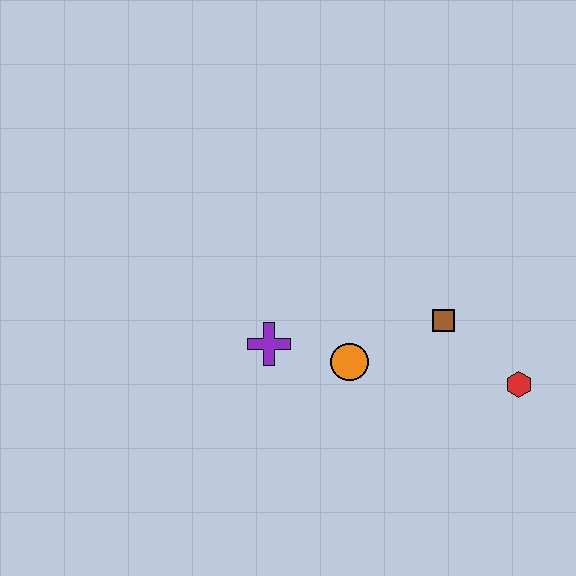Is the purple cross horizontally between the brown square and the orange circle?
No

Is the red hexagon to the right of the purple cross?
Yes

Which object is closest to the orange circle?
The purple cross is closest to the orange circle.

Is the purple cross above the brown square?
No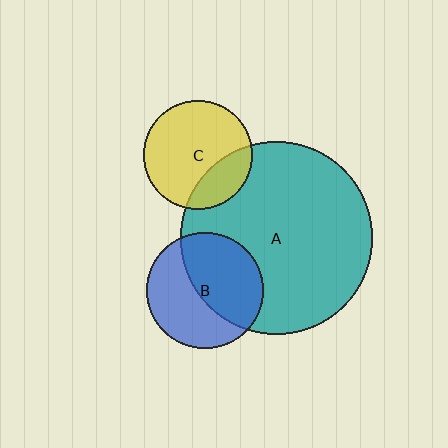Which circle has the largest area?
Circle A (teal).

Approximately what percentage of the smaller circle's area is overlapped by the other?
Approximately 50%.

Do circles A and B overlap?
Yes.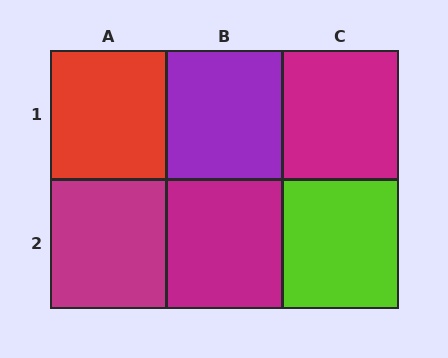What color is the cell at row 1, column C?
Magenta.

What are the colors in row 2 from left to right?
Magenta, magenta, lime.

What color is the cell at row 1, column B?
Purple.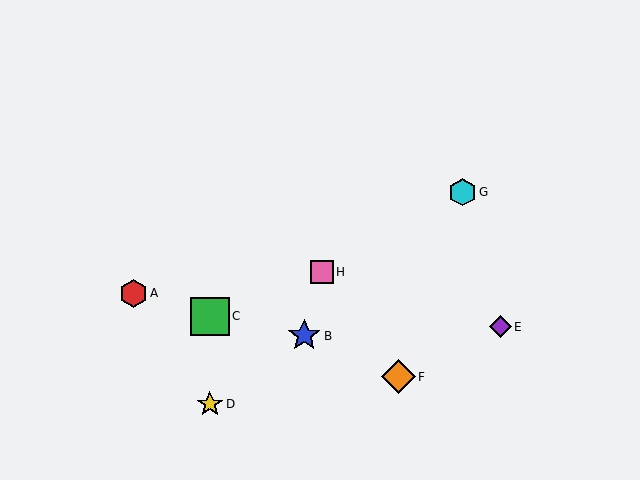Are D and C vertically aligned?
Yes, both are at x≈210.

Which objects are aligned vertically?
Objects C, D are aligned vertically.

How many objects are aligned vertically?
2 objects (C, D) are aligned vertically.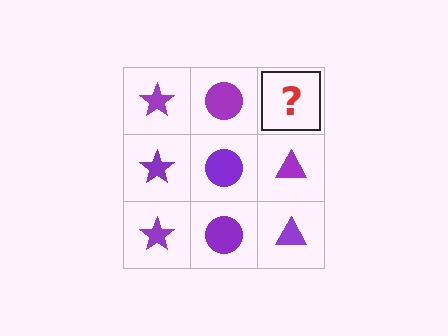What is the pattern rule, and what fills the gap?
The rule is that each column has a consistent shape. The gap should be filled with a purple triangle.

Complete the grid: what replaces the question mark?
The question mark should be replaced with a purple triangle.